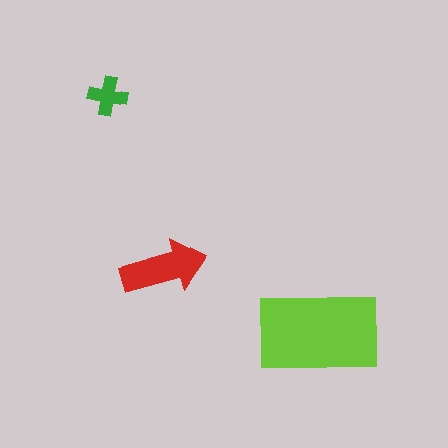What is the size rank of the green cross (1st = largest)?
3rd.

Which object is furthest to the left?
The green cross is leftmost.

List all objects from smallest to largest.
The green cross, the red arrow, the lime rectangle.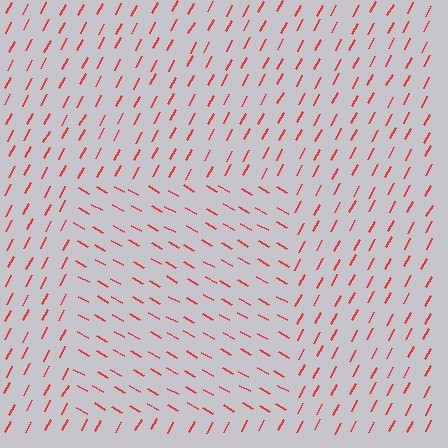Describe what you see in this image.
The image is filled with small red line segments. A rectangle region in the image has lines oriented differently from the surrounding lines, creating a visible texture boundary.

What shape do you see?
I see a rectangle.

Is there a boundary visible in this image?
Yes, there is a texture boundary formed by a change in line orientation.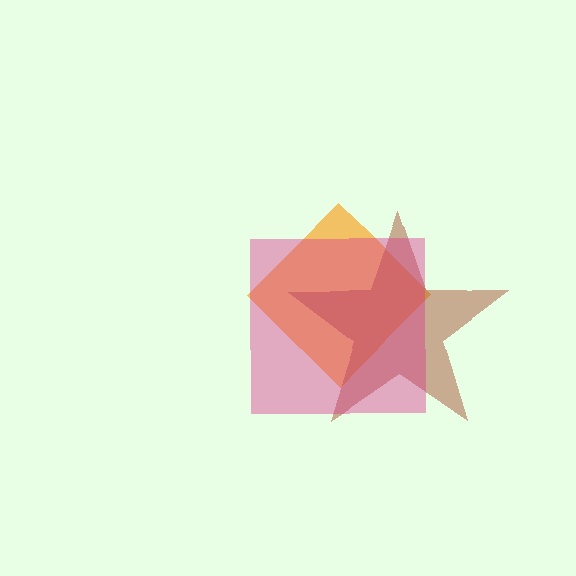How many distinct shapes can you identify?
There are 3 distinct shapes: an orange diamond, a brown star, a magenta square.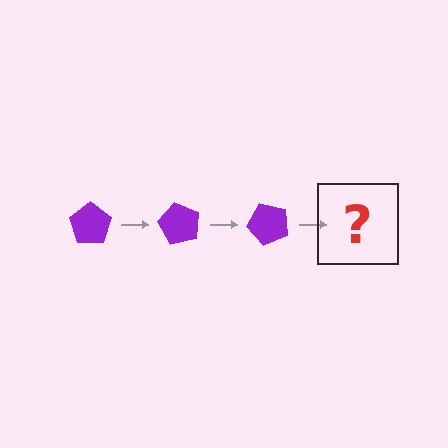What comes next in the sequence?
The next element should be a purple pentagon rotated 180 degrees.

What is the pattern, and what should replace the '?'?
The pattern is that the pentagon rotates 60 degrees each step. The '?' should be a purple pentagon rotated 180 degrees.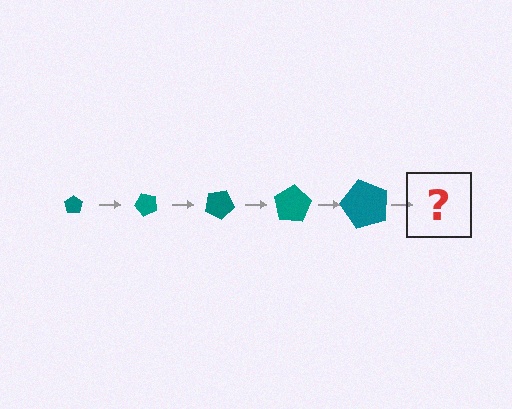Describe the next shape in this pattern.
It should be a pentagon, larger than the previous one and rotated 250 degrees from the start.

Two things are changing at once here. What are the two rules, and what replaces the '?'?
The two rules are that the pentagon grows larger each step and it rotates 50 degrees each step. The '?' should be a pentagon, larger than the previous one and rotated 250 degrees from the start.